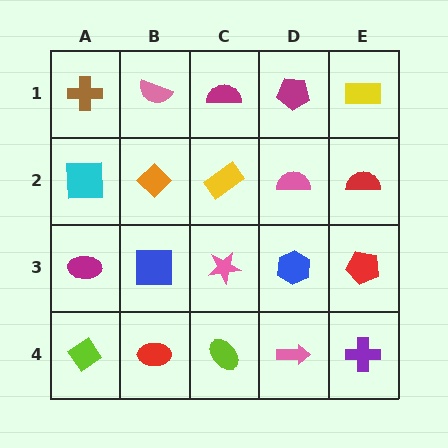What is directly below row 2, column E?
A red pentagon.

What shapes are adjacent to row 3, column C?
A yellow rectangle (row 2, column C), a lime ellipse (row 4, column C), a blue square (row 3, column B), a blue hexagon (row 3, column D).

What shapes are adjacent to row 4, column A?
A magenta ellipse (row 3, column A), a red ellipse (row 4, column B).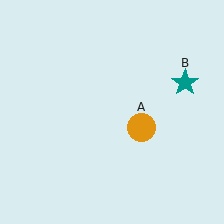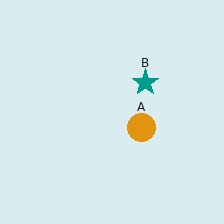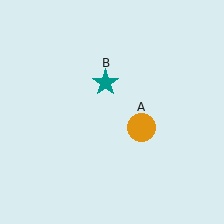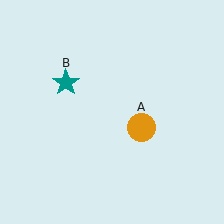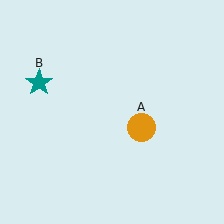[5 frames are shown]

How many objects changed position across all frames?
1 object changed position: teal star (object B).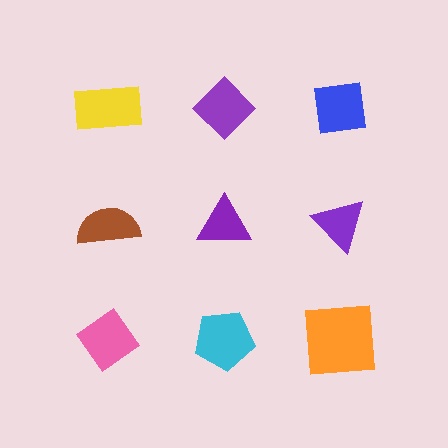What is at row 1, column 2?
A purple diamond.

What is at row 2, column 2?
A purple triangle.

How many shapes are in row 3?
3 shapes.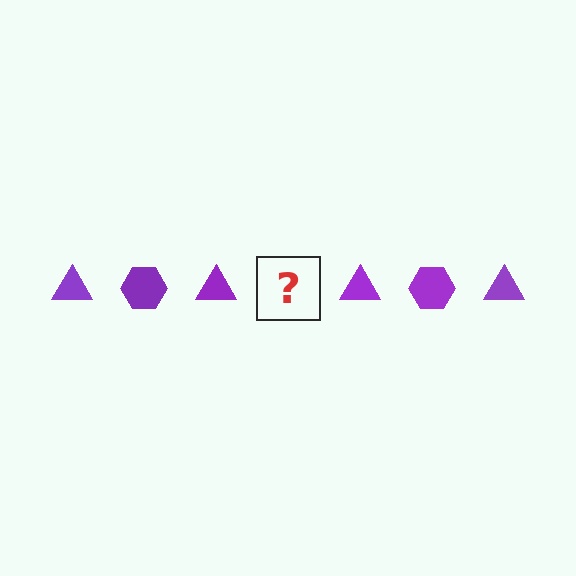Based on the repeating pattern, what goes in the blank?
The blank should be a purple hexagon.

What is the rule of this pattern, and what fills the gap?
The rule is that the pattern cycles through triangle, hexagon shapes in purple. The gap should be filled with a purple hexagon.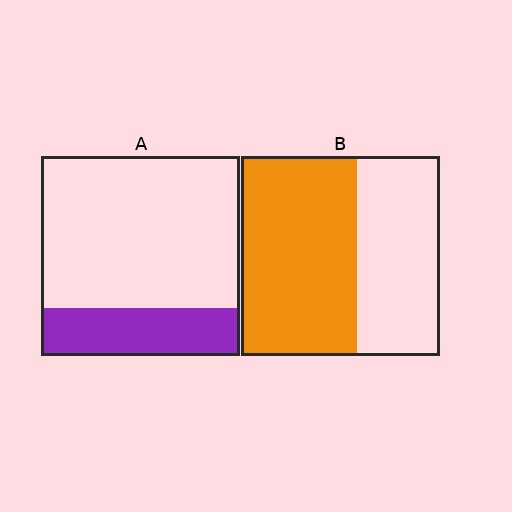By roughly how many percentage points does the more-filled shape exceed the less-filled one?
By roughly 35 percentage points (B over A).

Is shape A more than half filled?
No.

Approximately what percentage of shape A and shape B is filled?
A is approximately 25% and B is approximately 60%.